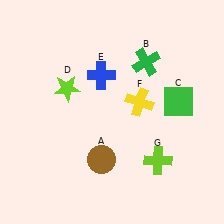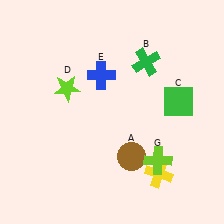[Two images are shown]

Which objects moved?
The objects that moved are: the brown circle (A), the yellow cross (F).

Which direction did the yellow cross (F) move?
The yellow cross (F) moved down.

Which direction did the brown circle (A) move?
The brown circle (A) moved right.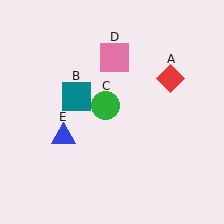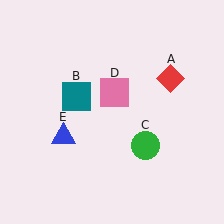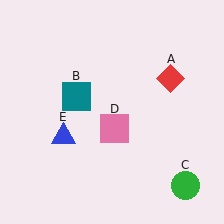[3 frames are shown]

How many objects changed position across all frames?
2 objects changed position: green circle (object C), pink square (object D).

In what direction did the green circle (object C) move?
The green circle (object C) moved down and to the right.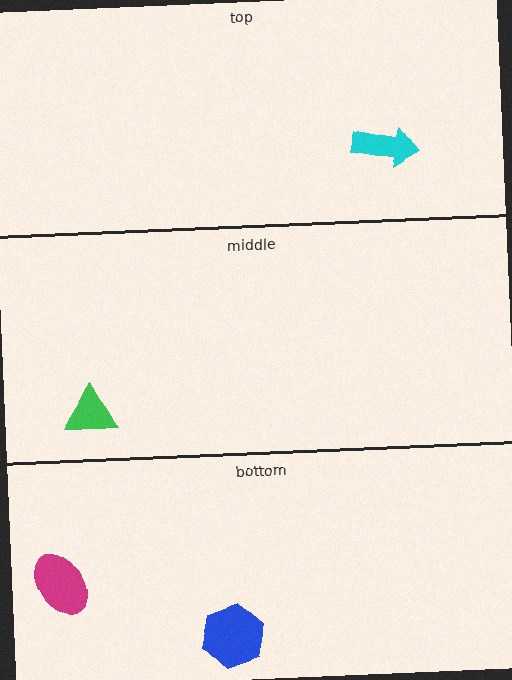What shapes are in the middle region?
The green triangle.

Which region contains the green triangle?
The middle region.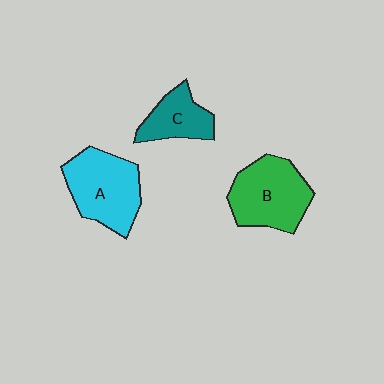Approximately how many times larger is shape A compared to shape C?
Approximately 1.7 times.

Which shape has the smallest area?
Shape C (teal).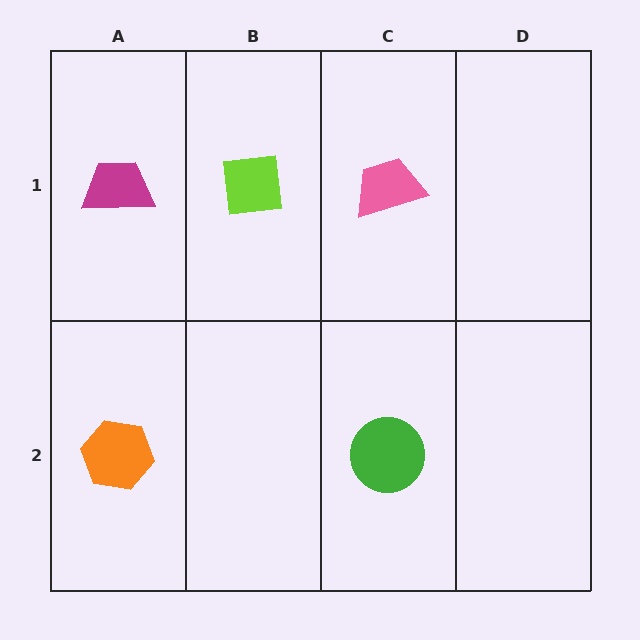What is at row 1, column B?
A lime square.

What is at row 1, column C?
A pink trapezoid.